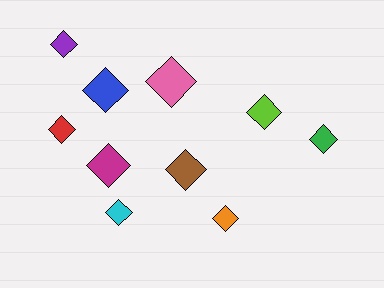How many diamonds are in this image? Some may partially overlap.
There are 10 diamonds.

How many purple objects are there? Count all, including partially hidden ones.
There is 1 purple object.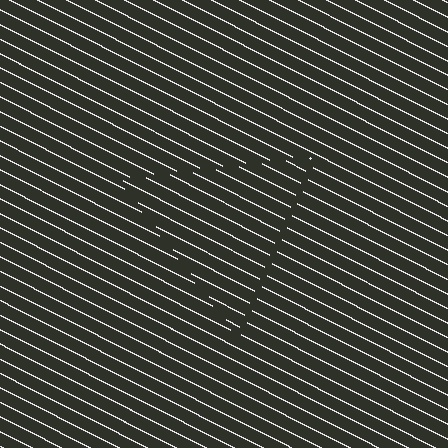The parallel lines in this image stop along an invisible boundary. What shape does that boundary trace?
An illusory triangle. The interior of the shape contains the same grating, shifted by half a period — the contour is defined by the phase discontinuity where line-ends from the inner and outer gratings abut.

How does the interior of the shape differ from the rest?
The interior of the shape contains the same grating, shifted by half a period — the contour is defined by the phase discontinuity where line-ends from the inner and outer gratings abut.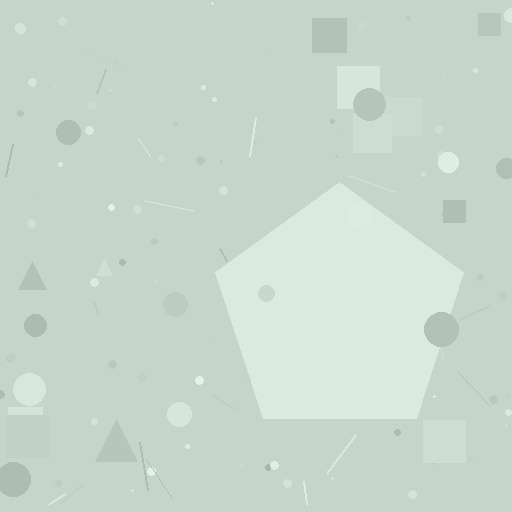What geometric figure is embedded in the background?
A pentagon is embedded in the background.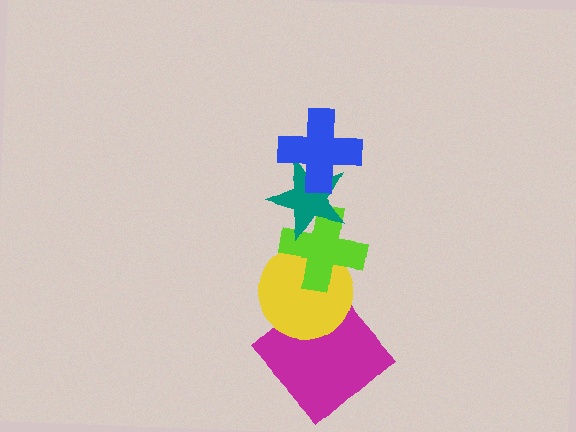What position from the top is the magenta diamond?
The magenta diamond is 5th from the top.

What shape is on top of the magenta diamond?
The yellow circle is on top of the magenta diamond.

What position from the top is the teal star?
The teal star is 2nd from the top.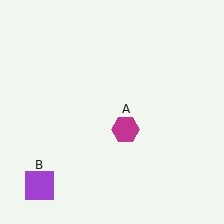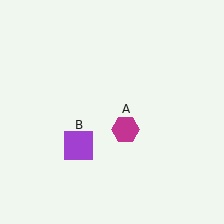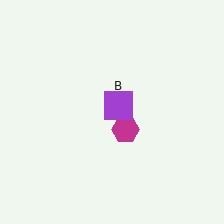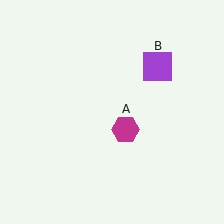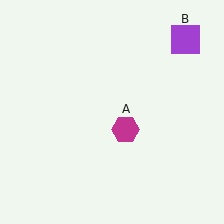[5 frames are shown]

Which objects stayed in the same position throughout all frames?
Magenta hexagon (object A) remained stationary.